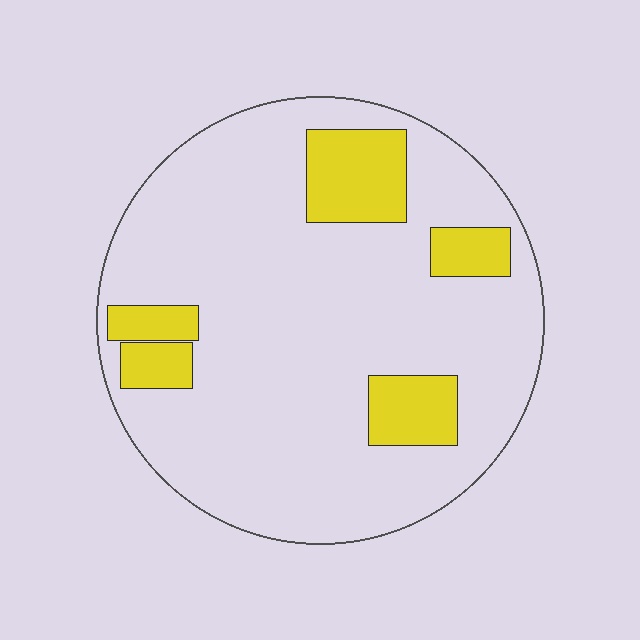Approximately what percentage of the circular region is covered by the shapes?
Approximately 15%.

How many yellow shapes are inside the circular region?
5.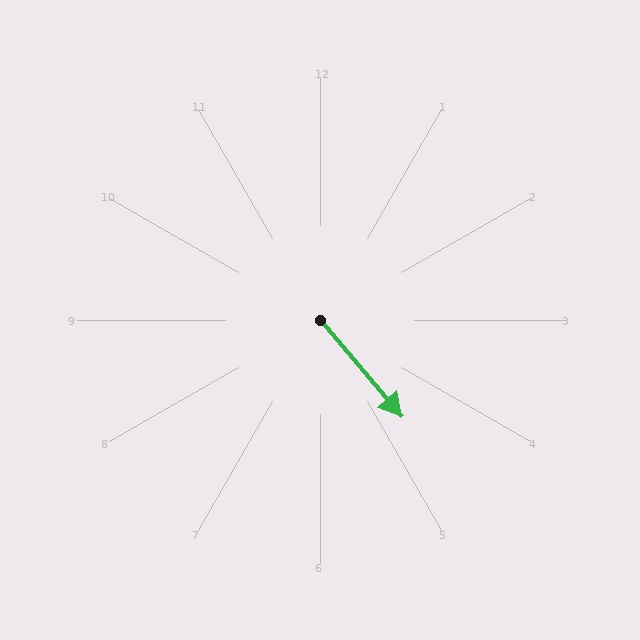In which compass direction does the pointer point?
Southeast.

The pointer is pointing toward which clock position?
Roughly 5 o'clock.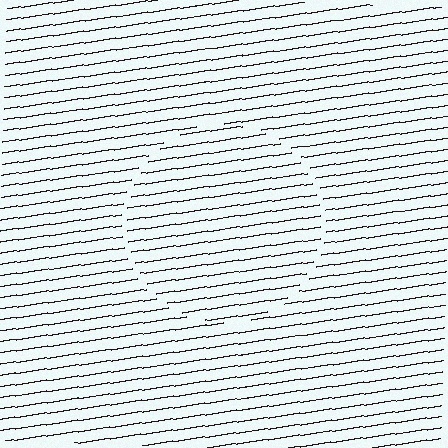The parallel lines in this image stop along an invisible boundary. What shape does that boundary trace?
An illusory circle. The interior of the shape contains the same grating, shifted by half a period — the contour is defined by the phase discontinuity where line-ends from the inner and outer gratings abut.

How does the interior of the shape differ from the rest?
The interior of the shape contains the same grating, shifted by half a period — the contour is defined by the phase discontinuity where line-ends from the inner and outer gratings abut.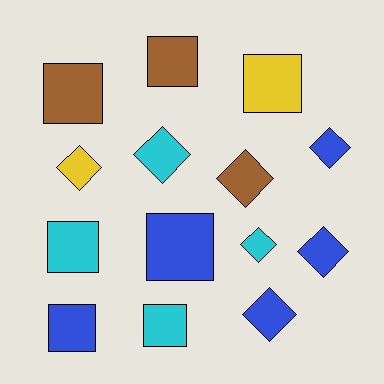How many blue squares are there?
There are 2 blue squares.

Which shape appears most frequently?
Square, with 7 objects.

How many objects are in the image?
There are 14 objects.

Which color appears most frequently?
Blue, with 5 objects.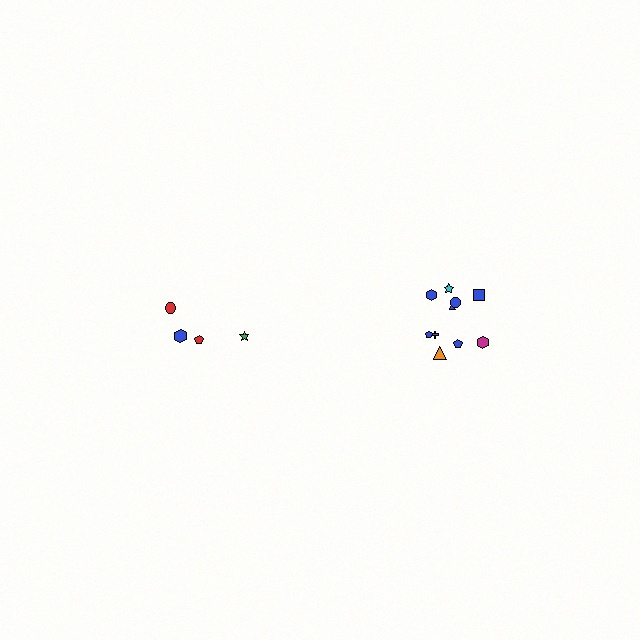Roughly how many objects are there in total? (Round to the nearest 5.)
Roughly 15 objects in total.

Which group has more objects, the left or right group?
The right group.